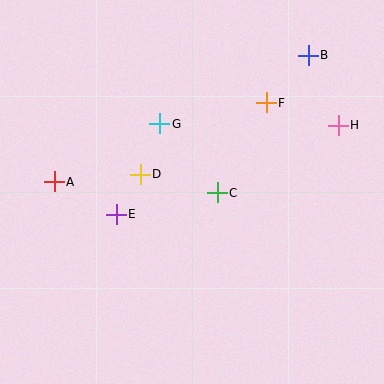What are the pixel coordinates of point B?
Point B is at (308, 55).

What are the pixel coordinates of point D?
Point D is at (140, 174).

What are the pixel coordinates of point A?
Point A is at (54, 182).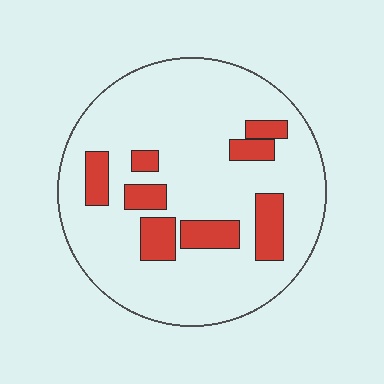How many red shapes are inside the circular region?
8.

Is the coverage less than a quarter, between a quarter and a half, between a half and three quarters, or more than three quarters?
Less than a quarter.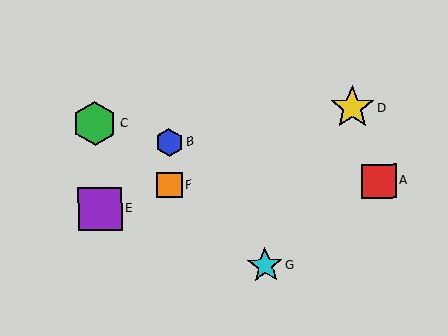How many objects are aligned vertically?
2 objects (B, F) are aligned vertically.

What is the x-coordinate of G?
Object G is at x≈265.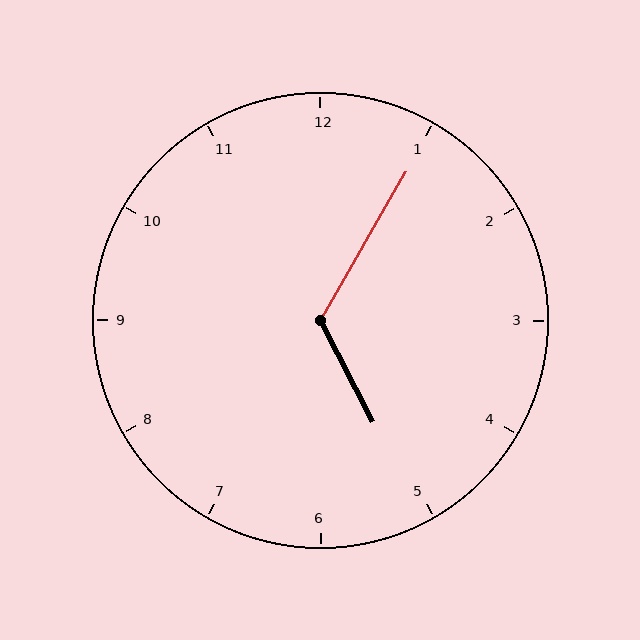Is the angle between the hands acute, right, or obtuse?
It is obtuse.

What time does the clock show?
5:05.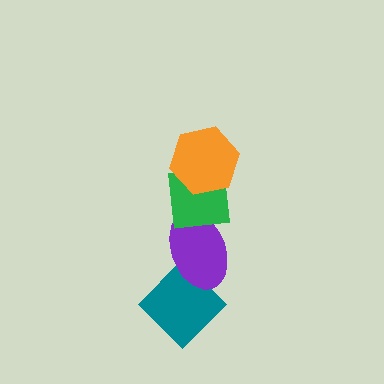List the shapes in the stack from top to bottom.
From top to bottom: the orange hexagon, the green square, the purple ellipse, the teal diamond.